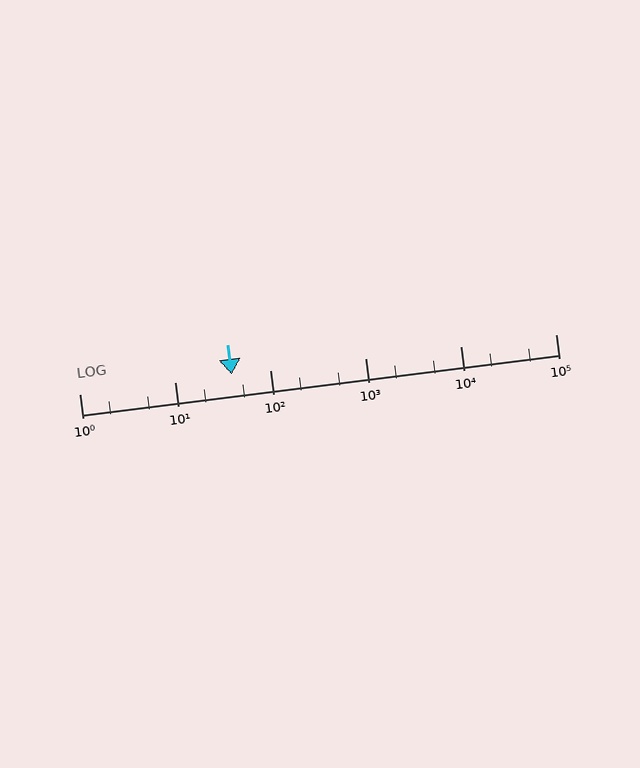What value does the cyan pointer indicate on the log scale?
The pointer indicates approximately 40.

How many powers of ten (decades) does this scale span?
The scale spans 5 decades, from 1 to 100000.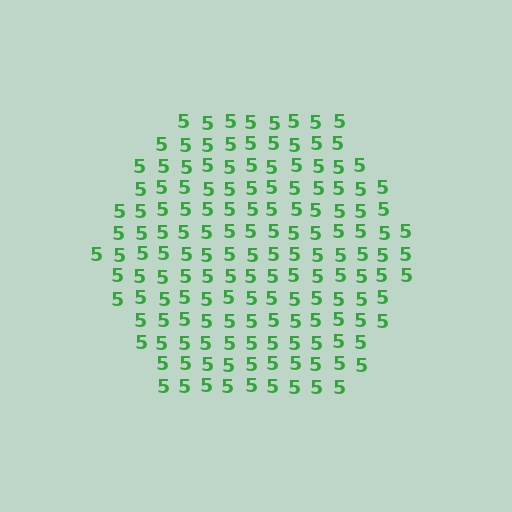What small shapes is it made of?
It is made of small digit 5's.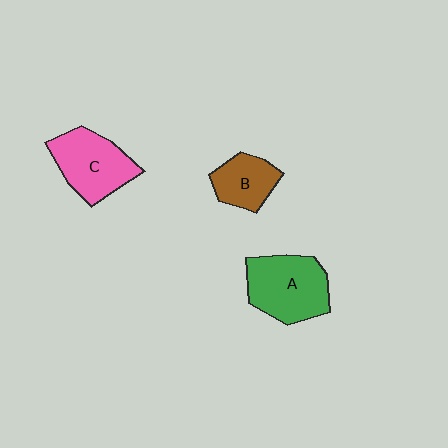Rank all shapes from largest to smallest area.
From largest to smallest: A (green), C (pink), B (brown).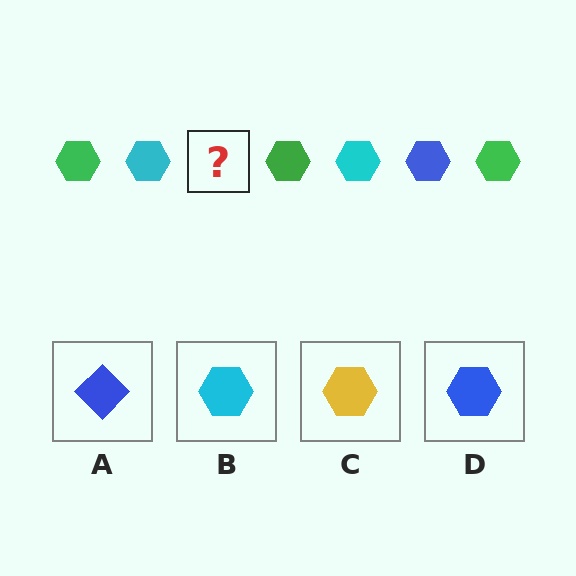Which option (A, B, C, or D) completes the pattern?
D.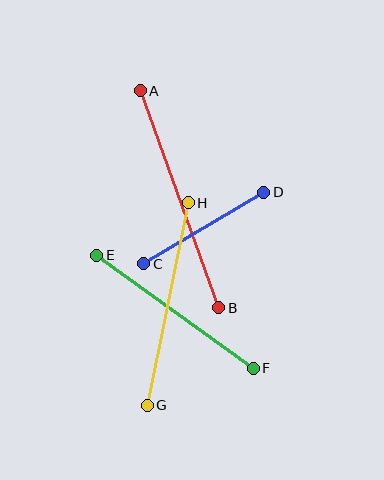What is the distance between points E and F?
The distance is approximately 193 pixels.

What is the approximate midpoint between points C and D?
The midpoint is at approximately (204, 228) pixels.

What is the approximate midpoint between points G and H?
The midpoint is at approximately (168, 304) pixels.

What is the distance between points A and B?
The distance is approximately 230 pixels.